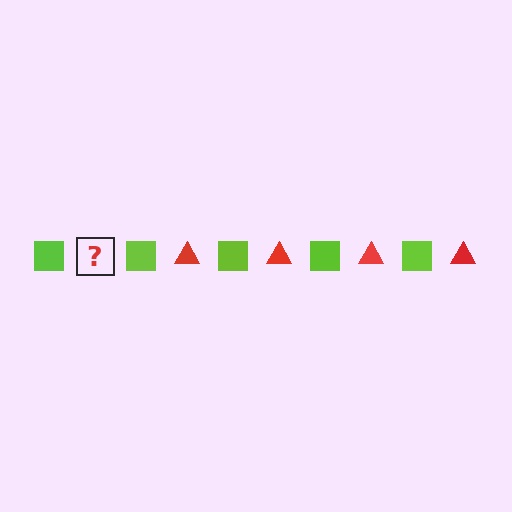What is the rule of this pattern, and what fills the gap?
The rule is that the pattern alternates between lime square and red triangle. The gap should be filled with a red triangle.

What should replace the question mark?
The question mark should be replaced with a red triangle.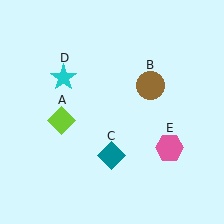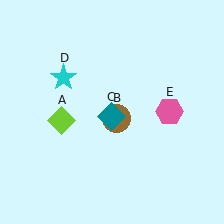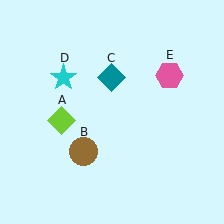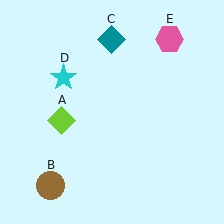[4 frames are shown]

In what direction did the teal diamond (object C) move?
The teal diamond (object C) moved up.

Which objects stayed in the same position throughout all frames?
Lime diamond (object A) and cyan star (object D) remained stationary.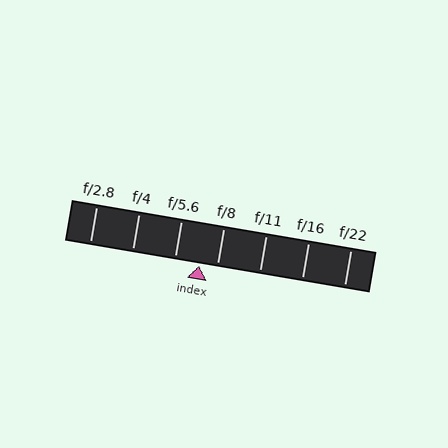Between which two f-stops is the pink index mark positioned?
The index mark is between f/5.6 and f/8.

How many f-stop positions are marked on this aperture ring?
There are 7 f-stop positions marked.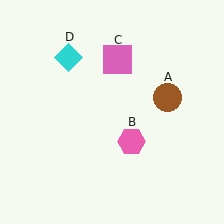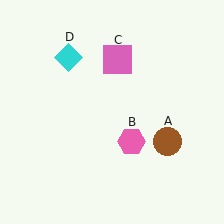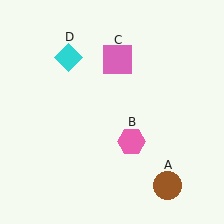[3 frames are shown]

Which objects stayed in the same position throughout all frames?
Pink hexagon (object B) and pink square (object C) and cyan diamond (object D) remained stationary.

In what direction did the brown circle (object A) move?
The brown circle (object A) moved down.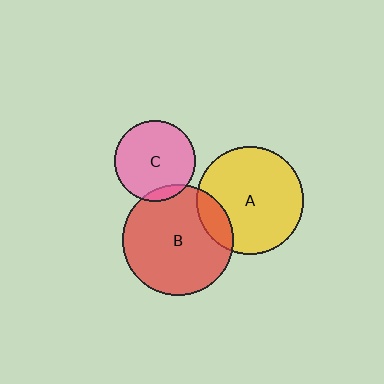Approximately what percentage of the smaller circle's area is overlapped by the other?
Approximately 10%.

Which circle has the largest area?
Circle B (red).